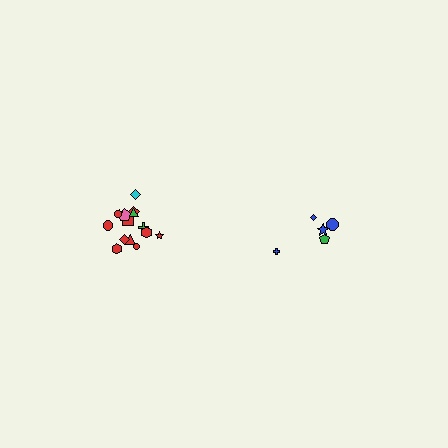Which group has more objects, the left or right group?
The left group.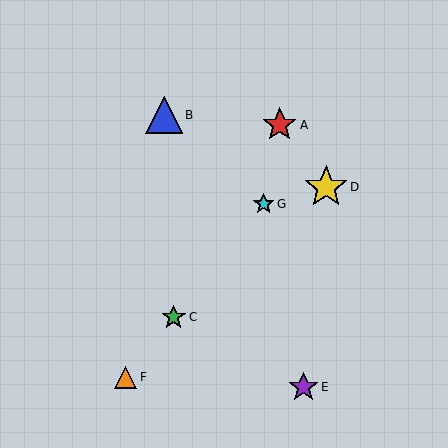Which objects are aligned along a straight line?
Objects C, F, G are aligned along a straight line.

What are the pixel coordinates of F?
Object F is at (126, 377).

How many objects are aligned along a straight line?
3 objects (C, F, G) are aligned along a straight line.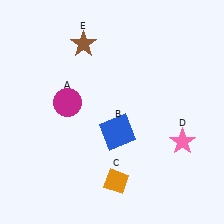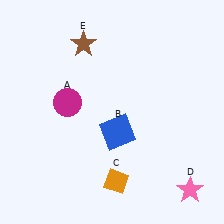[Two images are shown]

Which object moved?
The pink star (D) moved down.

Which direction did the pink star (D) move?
The pink star (D) moved down.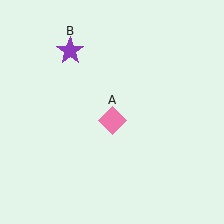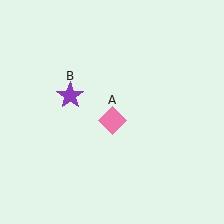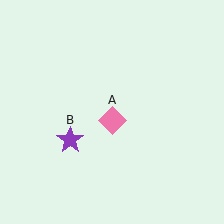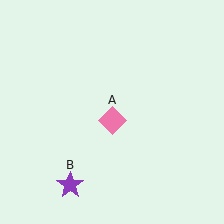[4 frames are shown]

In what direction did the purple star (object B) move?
The purple star (object B) moved down.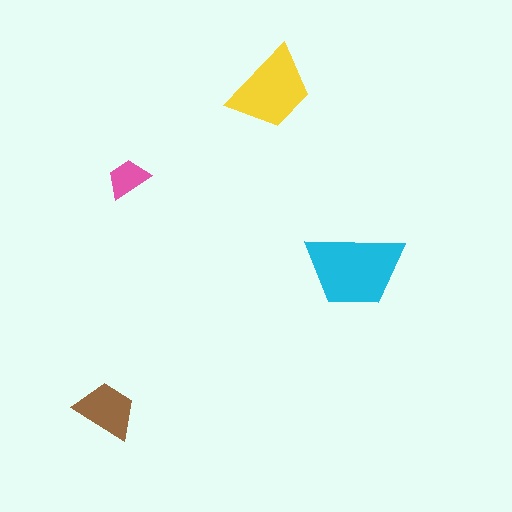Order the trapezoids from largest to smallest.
the cyan one, the yellow one, the brown one, the pink one.